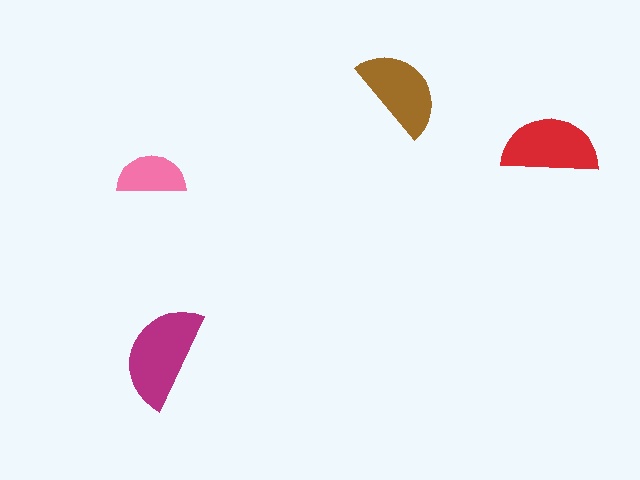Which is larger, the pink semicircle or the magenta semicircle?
The magenta one.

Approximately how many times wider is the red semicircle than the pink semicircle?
About 1.5 times wider.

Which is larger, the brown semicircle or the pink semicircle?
The brown one.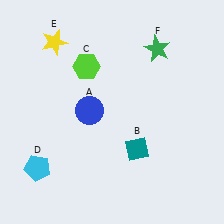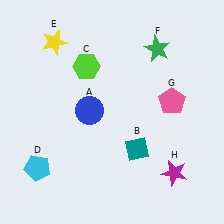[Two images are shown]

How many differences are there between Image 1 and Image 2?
There are 2 differences between the two images.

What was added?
A pink pentagon (G), a magenta star (H) were added in Image 2.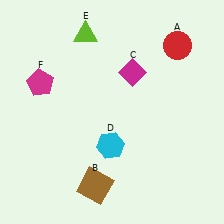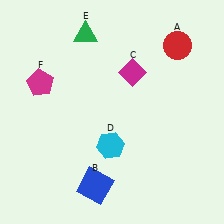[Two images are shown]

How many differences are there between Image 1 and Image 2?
There are 2 differences between the two images.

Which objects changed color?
B changed from brown to blue. E changed from lime to green.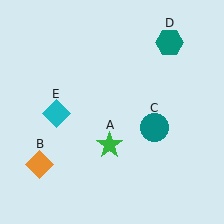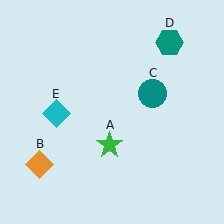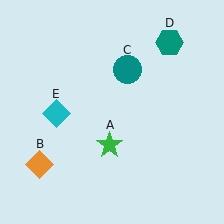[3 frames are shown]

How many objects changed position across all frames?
1 object changed position: teal circle (object C).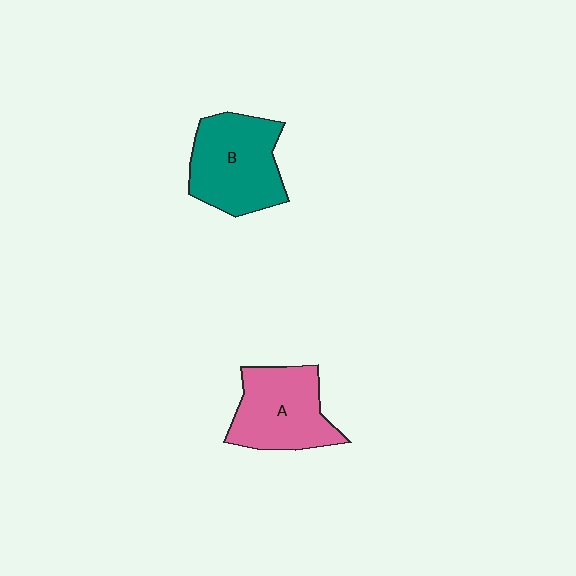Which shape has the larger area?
Shape B (teal).